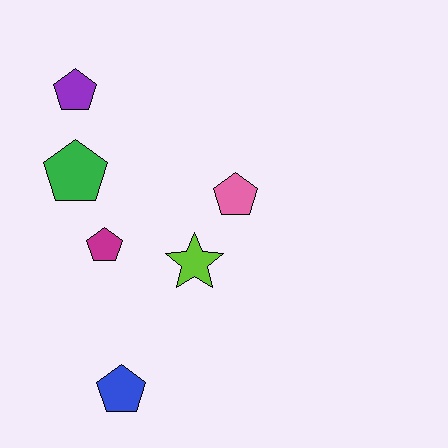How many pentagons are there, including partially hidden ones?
There are 5 pentagons.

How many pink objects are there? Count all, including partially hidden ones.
There is 1 pink object.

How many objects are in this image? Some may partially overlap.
There are 6 objects.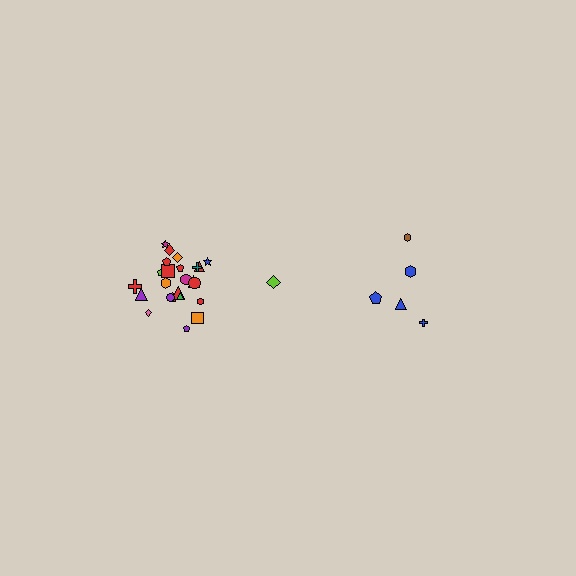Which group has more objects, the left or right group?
The left group.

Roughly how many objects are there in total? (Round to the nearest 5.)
Roughly 30 objects in total.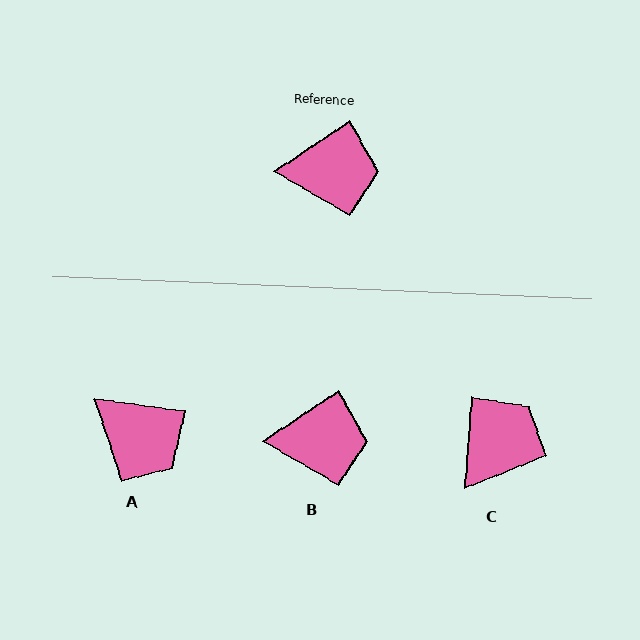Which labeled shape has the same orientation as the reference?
B.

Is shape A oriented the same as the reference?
No, it is off by about 42 degrees.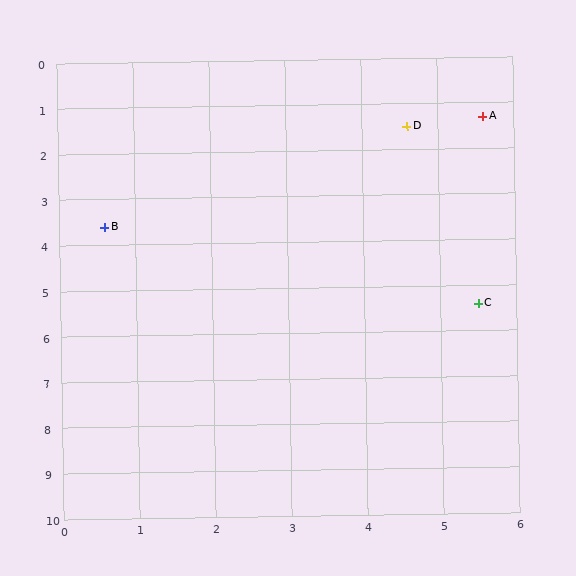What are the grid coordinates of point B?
Point B is at approximately (0.6, 3.6).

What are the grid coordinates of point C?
Point C is at approximately (5.5, 5.4).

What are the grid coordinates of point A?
Point A is at approximately (5.6, 1.3).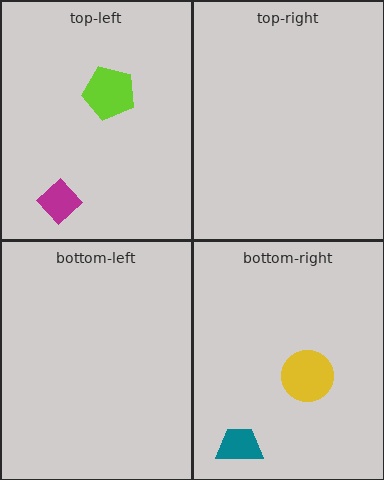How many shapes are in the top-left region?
2.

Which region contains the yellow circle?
The bottom-right region.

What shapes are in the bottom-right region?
The yellow circle, the teal trapezoid.